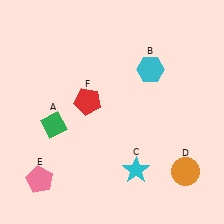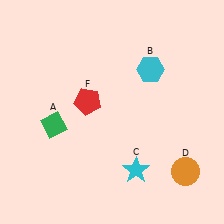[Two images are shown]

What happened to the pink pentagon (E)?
The pink pentagon (E) was removed in Image 2. It was in the bottom-left area of Image 1.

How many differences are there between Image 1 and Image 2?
There is 1 difference between the two images.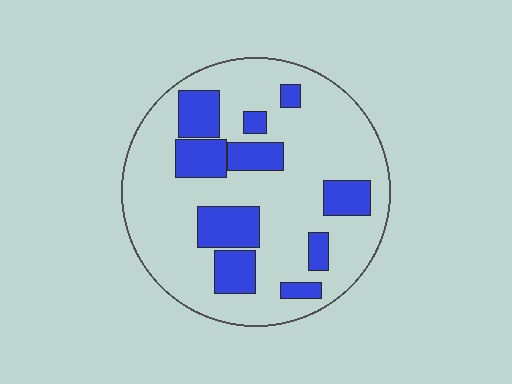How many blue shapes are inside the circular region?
10.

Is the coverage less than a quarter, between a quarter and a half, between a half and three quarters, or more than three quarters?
Between a quarter and a half.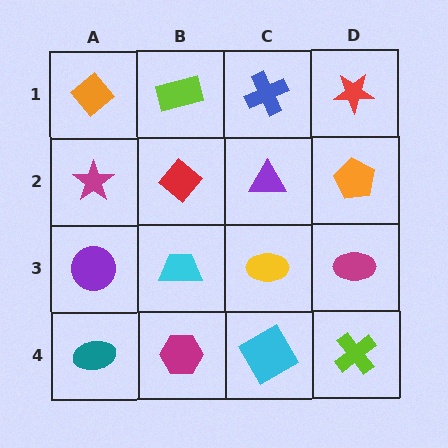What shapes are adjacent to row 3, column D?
An orange pentagon (row 2, column D), a lime cross (row 4, column D), a yellow ellipse (row 3, column C).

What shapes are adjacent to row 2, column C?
A blue cross (row 1, column C), a yellow ellipse (row 3, column C), a red diamond (row 2, column B), an orange pentagon (row 2, column D).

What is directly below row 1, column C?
A purple triangle.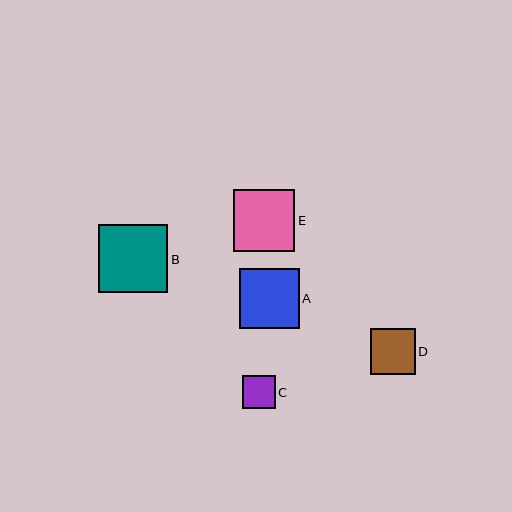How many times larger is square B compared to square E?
Square B is approximately 1.1 times the size of square E.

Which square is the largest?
Square B is the largest with a size of approximately 69 pixels.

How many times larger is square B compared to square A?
Square B is approximately 1.1 times the size of square A.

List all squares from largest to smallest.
From largest to smallest: B, E, A, D, C.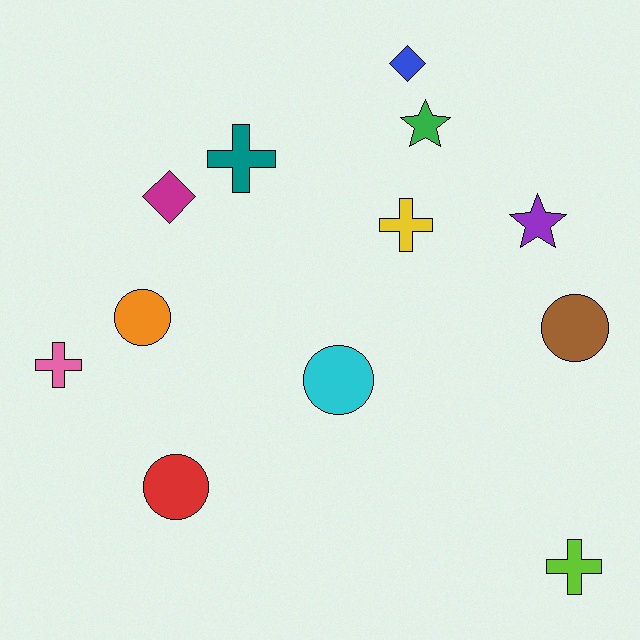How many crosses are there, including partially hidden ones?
There are 4 crosses.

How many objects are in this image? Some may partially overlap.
There are 12 objects.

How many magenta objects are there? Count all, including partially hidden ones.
There is 1 magenta object.